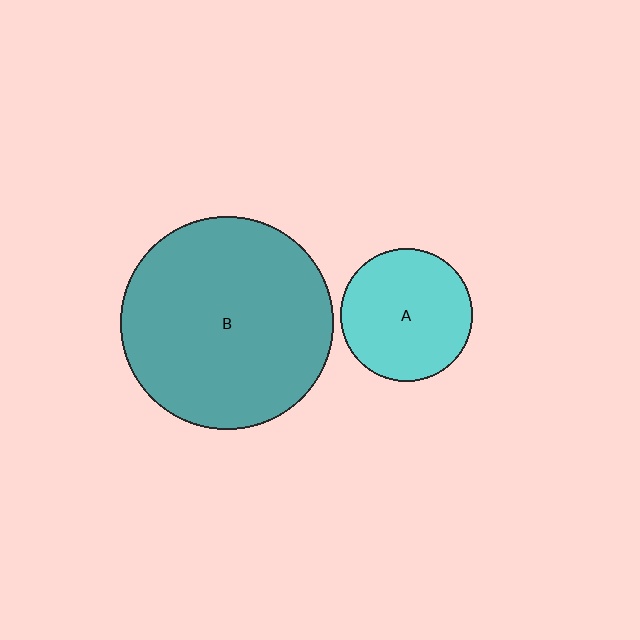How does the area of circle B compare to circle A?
Approximately 2.6 times.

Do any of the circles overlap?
No, none of the circles overlap.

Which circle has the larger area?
Circle B (teal).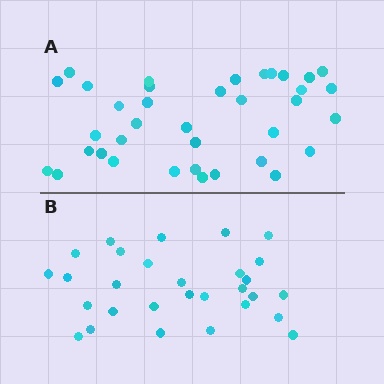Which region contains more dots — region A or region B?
Region A (the top region) has more dots.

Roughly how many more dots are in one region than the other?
Region A has roughly 8 or so more dots than region B.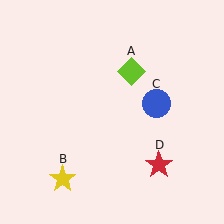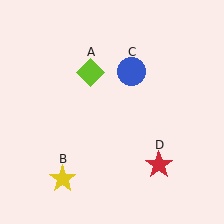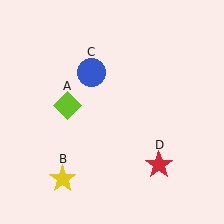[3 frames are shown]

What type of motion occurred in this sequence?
The lime diamond (object A), blue circle (object C) rotated counterclockwise around the center of the scene.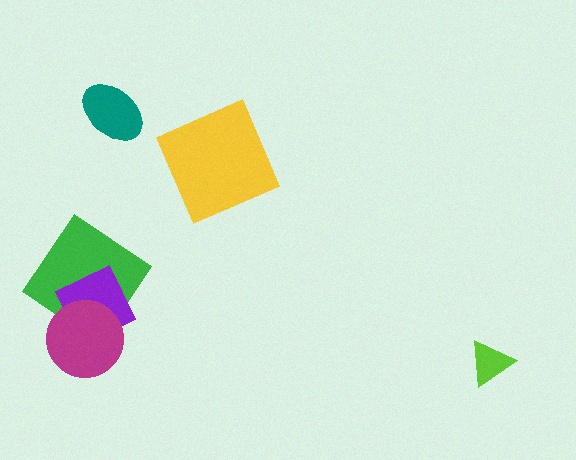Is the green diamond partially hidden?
Yes, it is partially covered by another shape.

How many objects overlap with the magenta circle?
2 objects overlap with the magenta circle.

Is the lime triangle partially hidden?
No, no other shape covers it.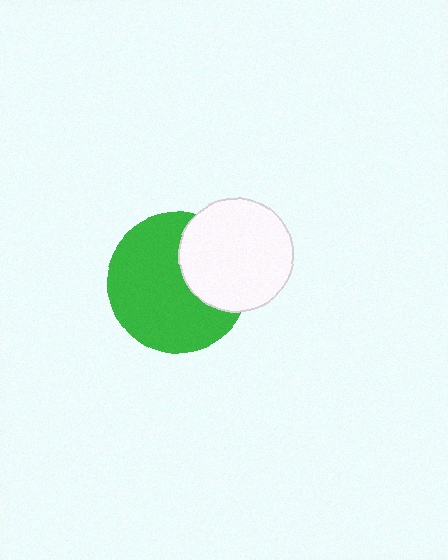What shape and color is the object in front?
The object in front is a white circle.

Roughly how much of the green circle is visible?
Most of it is visible (roughly 69%).